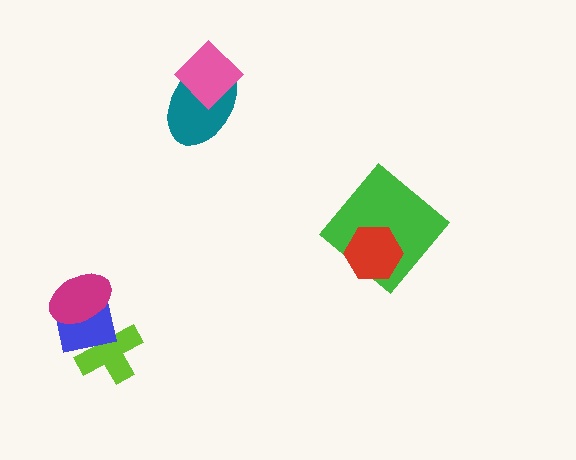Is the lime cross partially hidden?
Yes, it is partially covered by another shape.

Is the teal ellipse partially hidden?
Yes, it is partially covered by another shape.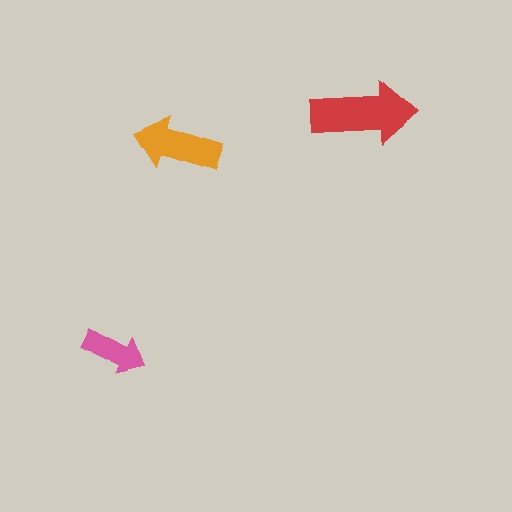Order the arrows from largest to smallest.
the red one, the orange one, the pink one.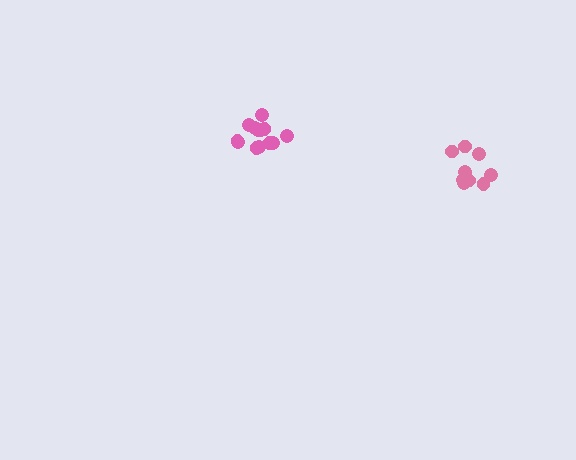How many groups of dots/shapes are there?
There are 2 groups.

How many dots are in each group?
Group 1: 9 dots, Group 2: 13 dots (22 total).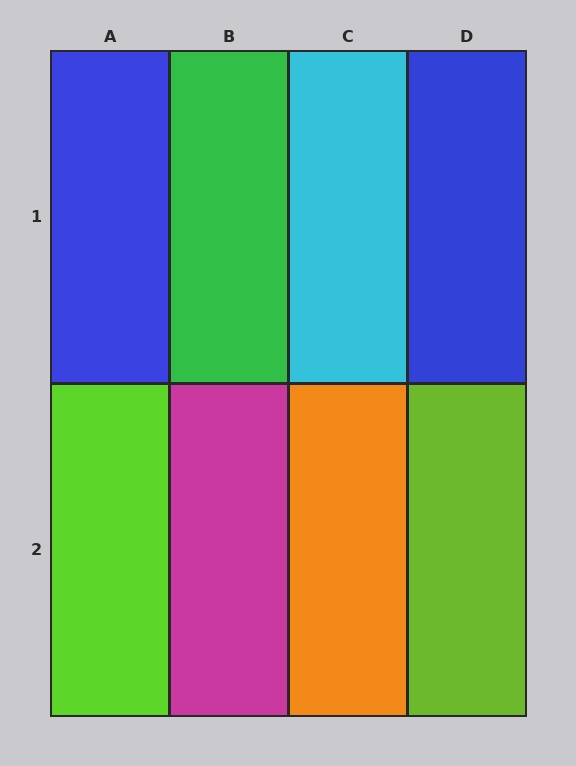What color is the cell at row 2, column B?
Magenta.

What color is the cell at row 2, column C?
Orange.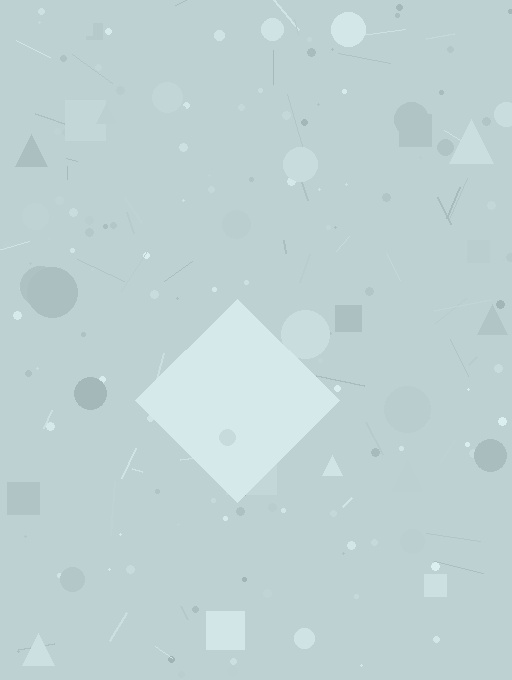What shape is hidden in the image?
A diamond is hidden in the image.